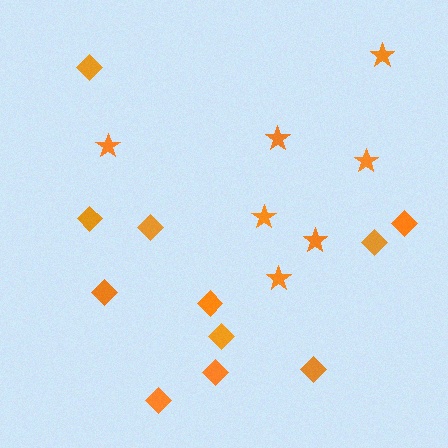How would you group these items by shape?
There are 2 groups: one group of stars (7) and one group of diamonds (11).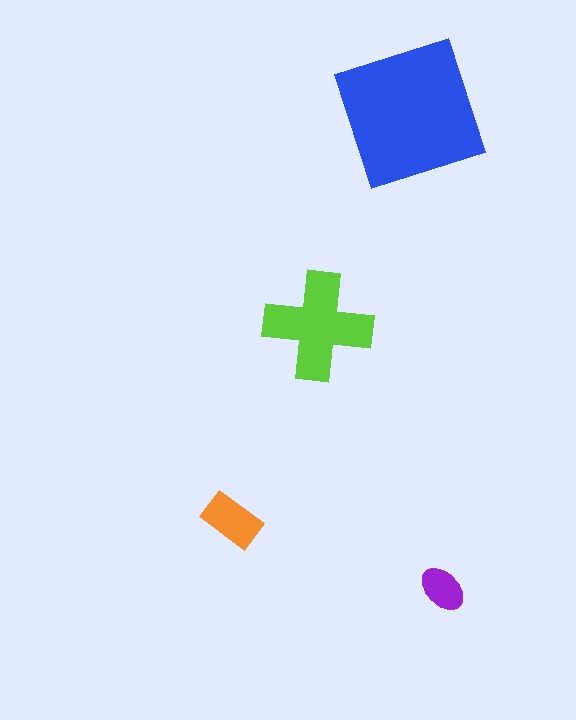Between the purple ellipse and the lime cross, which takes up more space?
The lime cross.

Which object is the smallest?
The purple ellipse.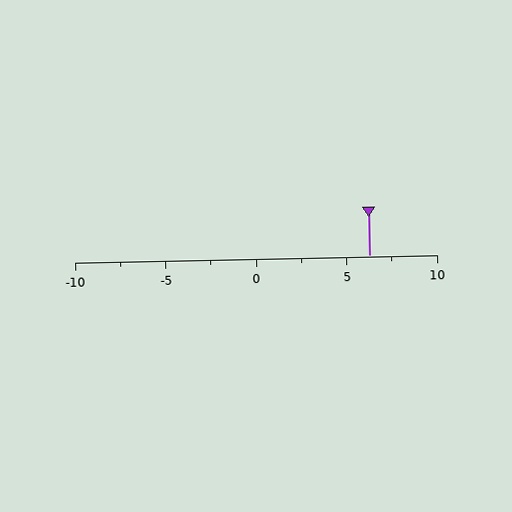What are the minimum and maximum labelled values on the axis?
The axis runs from -10 to 10.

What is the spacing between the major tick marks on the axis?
The major ticks are spaced 5 apart.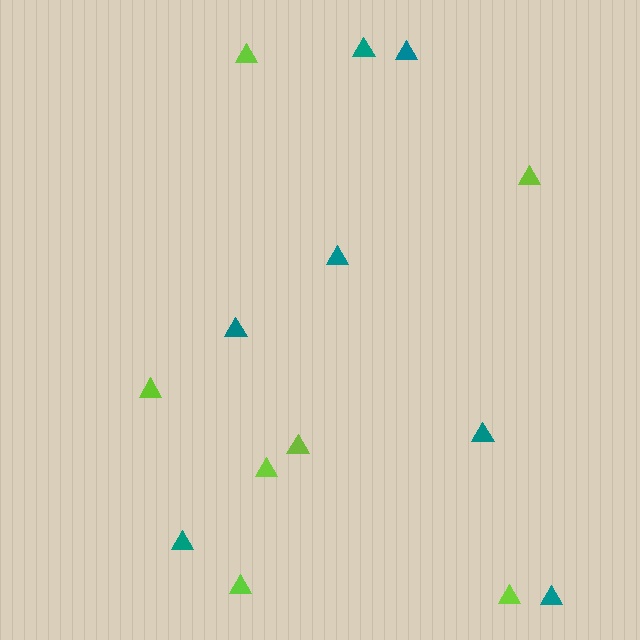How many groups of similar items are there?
There are 2 groups: one group of teal triangles (7) and one group of lime triangles (7).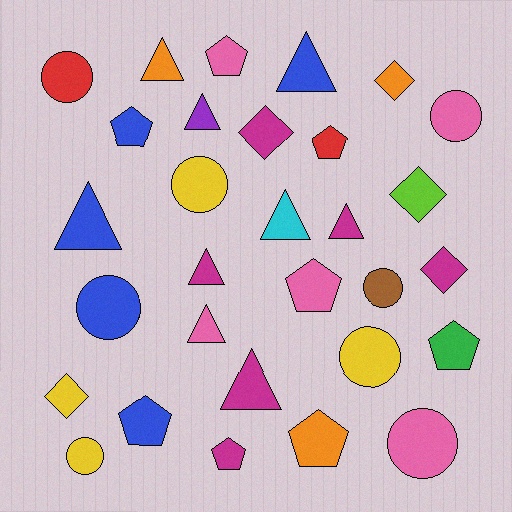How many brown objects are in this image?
There is 1 brown object.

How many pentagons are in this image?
There are 8 pentagons.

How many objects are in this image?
There are 30 objects.